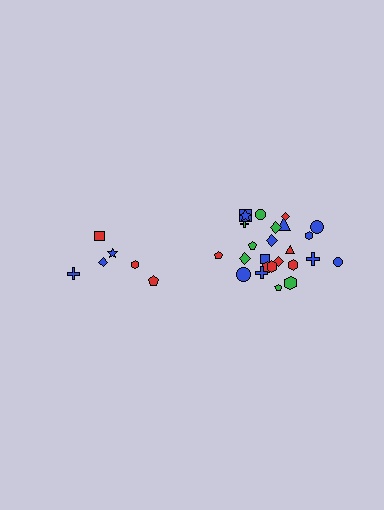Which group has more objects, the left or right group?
The right group.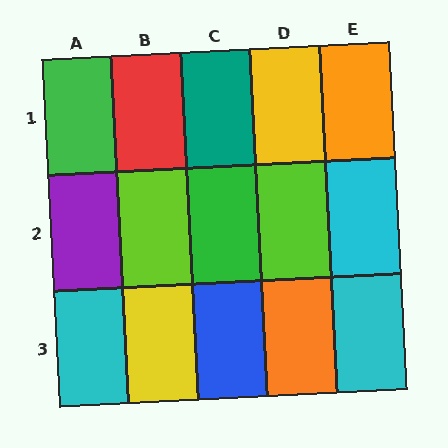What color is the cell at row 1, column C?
Teal.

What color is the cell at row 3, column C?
Blue.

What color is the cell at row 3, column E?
Cyan.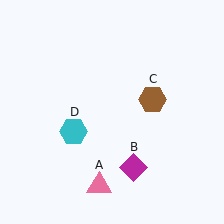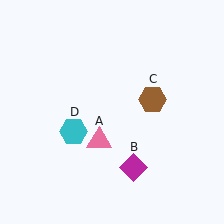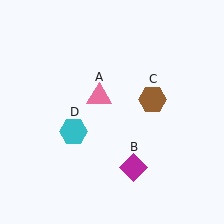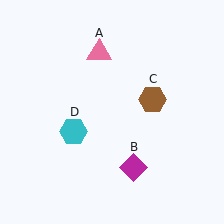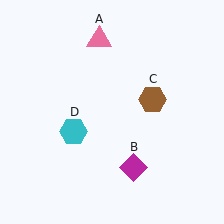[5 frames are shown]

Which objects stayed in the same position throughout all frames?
Magenta diamond (object B) and brown hexagon (object C) and cyan hexagon (object D) remained stationary.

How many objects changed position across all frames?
1 object changed position: pink triangle (object A).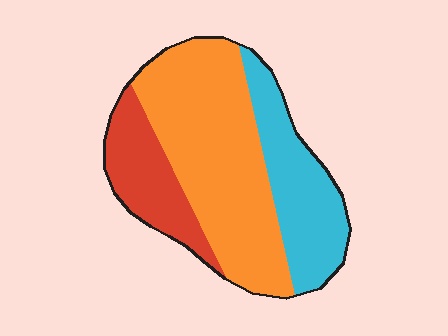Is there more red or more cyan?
Cyan.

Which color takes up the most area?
Orange, at roughly 55%.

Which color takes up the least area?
Red, at roughly 20%.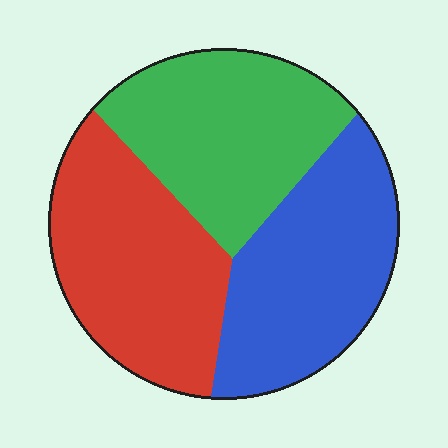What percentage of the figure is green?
Green covers about 30% of the figure.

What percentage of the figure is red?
Red takes up about one third (1/3) of the figure.